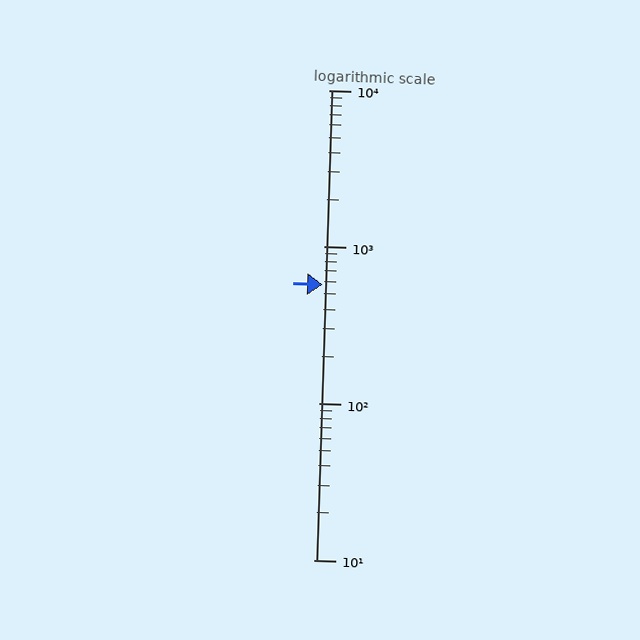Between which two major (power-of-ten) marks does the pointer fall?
The pointer is between 100 and 1000.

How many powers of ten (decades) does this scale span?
The scale spans 3 decades, from 10 to 10000.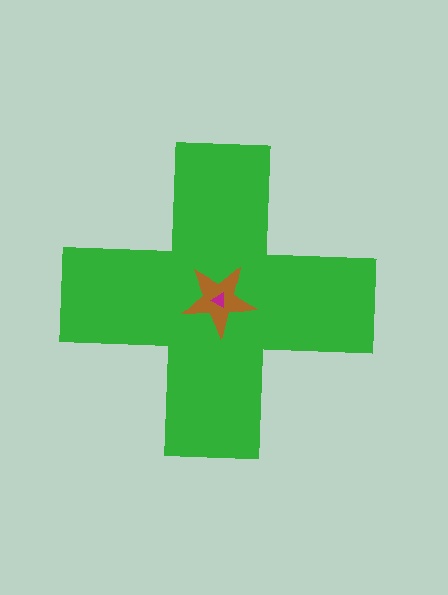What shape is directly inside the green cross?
The brown star.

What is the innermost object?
The magenta triangle.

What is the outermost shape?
The green cross.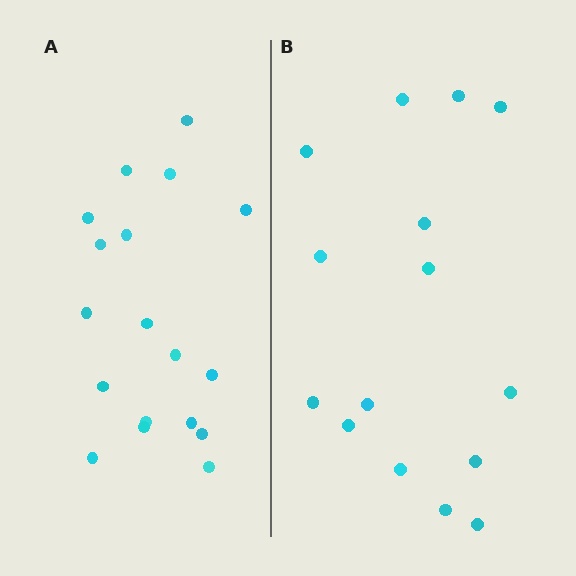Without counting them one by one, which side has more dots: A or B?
Region A (the left region) has more dots.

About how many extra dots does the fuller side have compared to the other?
Region A has just a few more — roughly 2 or 3 more dots than region B.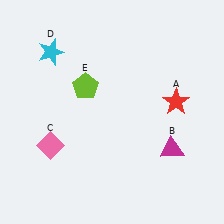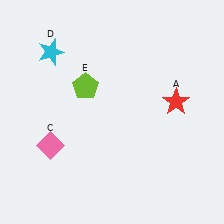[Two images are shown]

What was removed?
The magenta triangle (B) was removed in Image 2.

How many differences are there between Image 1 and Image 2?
There is 1 difference between the two images.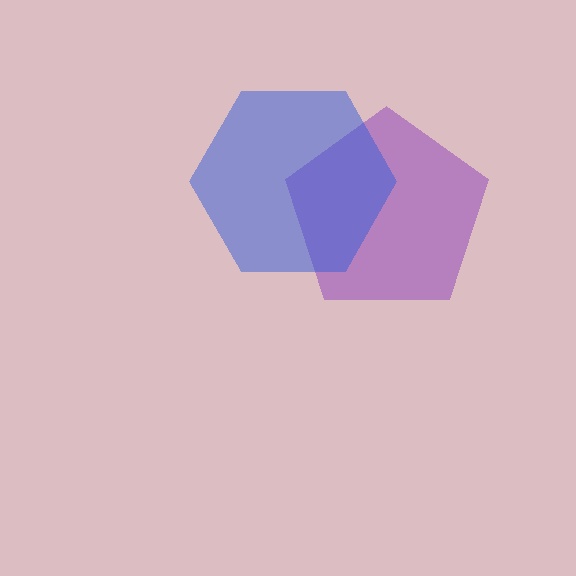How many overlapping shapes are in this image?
There are 2 overlapping shapes in the image.